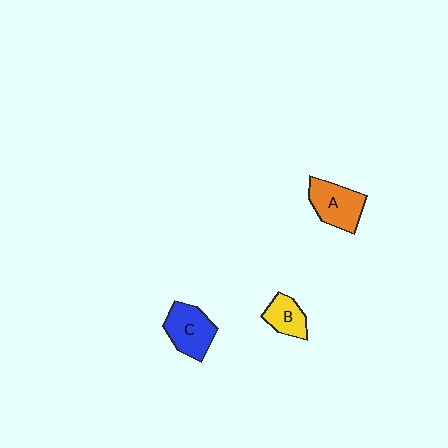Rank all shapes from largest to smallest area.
From largest to smallest: A (orange), C (blue), B (yellow).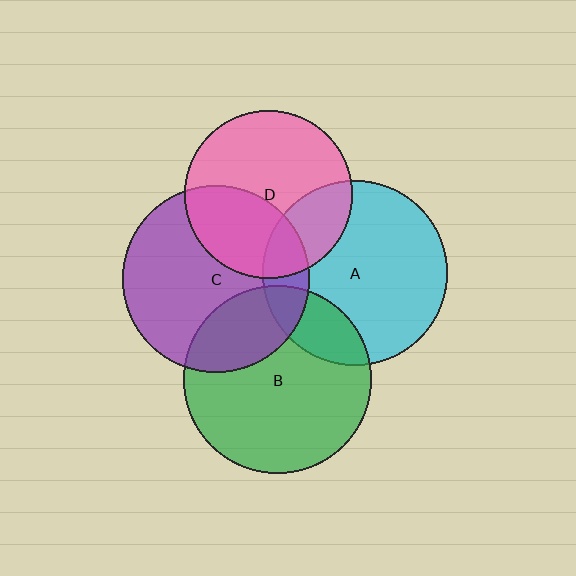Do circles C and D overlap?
Yes.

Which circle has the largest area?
Circle B (green).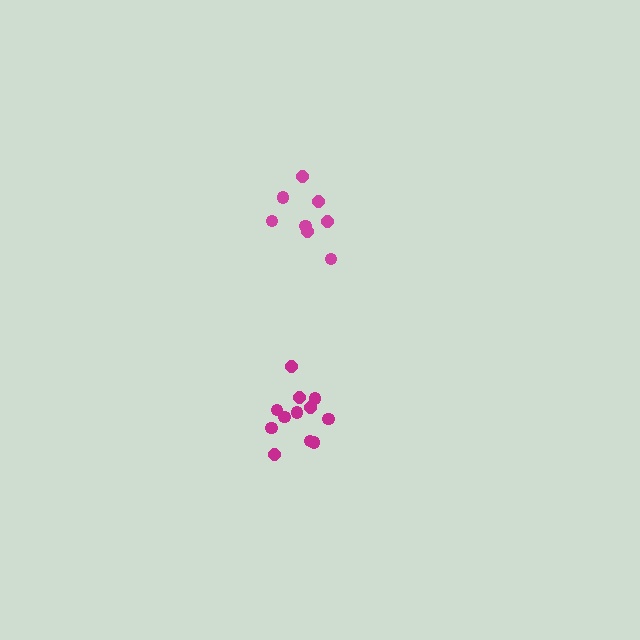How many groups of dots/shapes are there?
There are 2 groups.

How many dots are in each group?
Group 1: 12 dots, Group 2: 8 dots (20 total).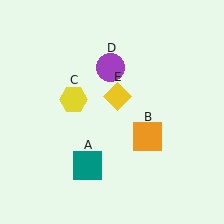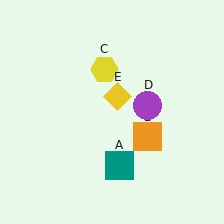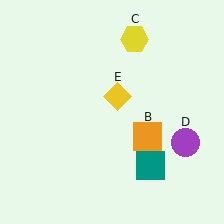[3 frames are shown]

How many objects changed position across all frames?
3 objects changed position: teal square (object A), yellow hexagon (object C), purple circle (object D).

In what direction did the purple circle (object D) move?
The purple circle (object D) moved down and to the right.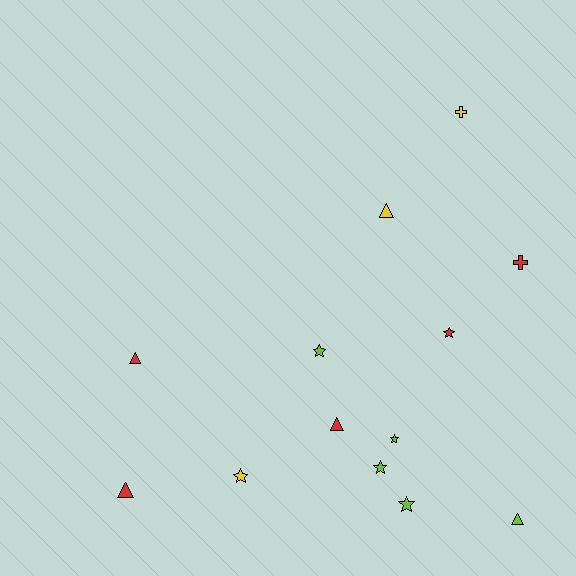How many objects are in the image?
There are 13 objects.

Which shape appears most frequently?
Star, with 6 objects.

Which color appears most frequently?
Red, with 5 objects.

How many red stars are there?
There is 1 red star.